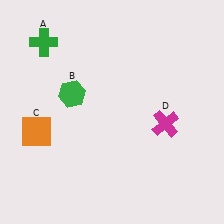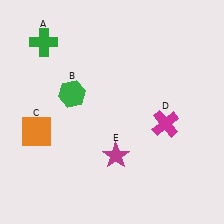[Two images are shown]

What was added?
A magenta star (E) was added in Image 2.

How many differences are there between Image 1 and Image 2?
There is 1 difference between the two images.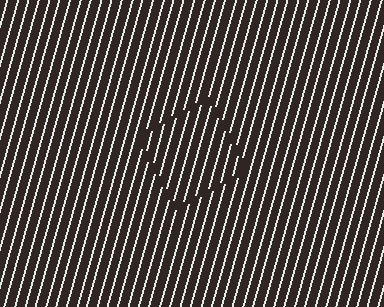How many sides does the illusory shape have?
4 sides — the line-ends trace a square.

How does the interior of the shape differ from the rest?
The interior of the shape contains the same grating, shifted by half a period — the contour is defined by the phase discontinuity where line-ends from the inner and outer gratings abut.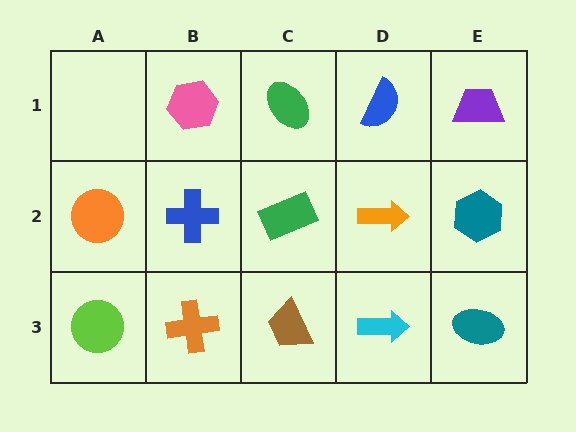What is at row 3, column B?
An orange cross.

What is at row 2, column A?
An orange circle.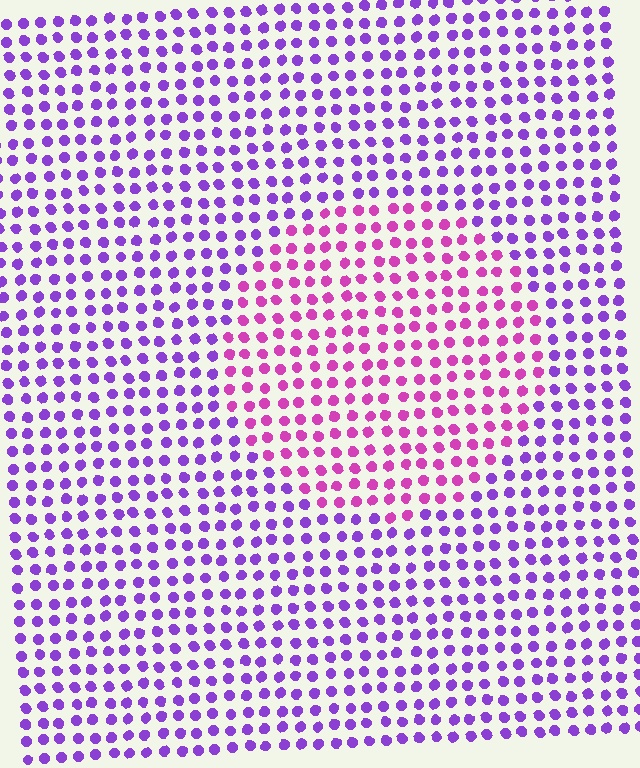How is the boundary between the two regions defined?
The boundary is defined purely by a slight shift in hue (about 40 degrees). Spacing, size, and orientation are identical on both sides.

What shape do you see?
I see a circle.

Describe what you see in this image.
The image is filled with small purple elements in a uniform arrangement. A circle-shaped region is visible where the elements are tinted to a slightly different hue, forming a subtle color boundary.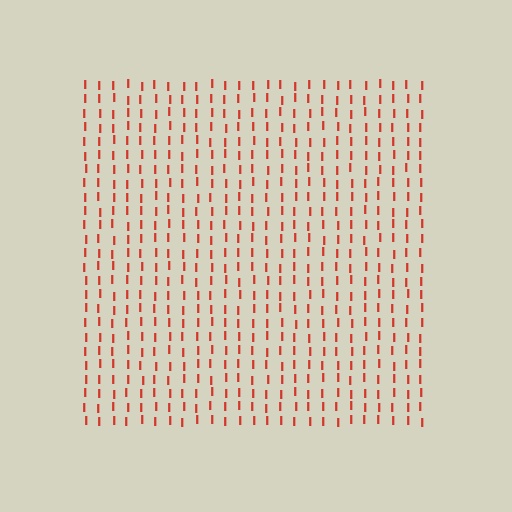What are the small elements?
The small elements are letter I's.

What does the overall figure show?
The overall figure shows a square.